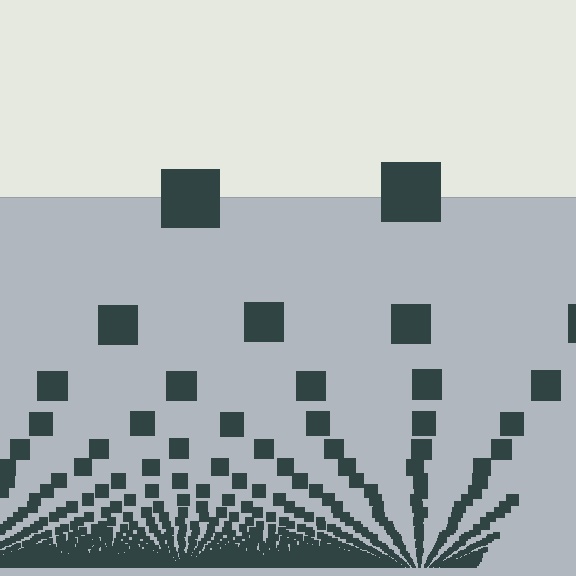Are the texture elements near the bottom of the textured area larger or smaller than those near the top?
Smaller. The gradient is inverted — elements near the bottom are smaller and denser.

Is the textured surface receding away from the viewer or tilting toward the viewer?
The surface appears to tilt toward the viewer. Texture elements get larger and sparser toward the top.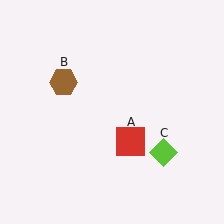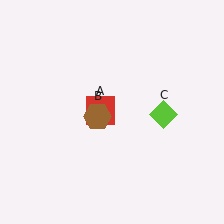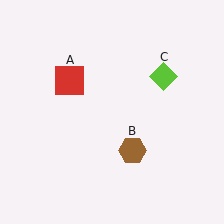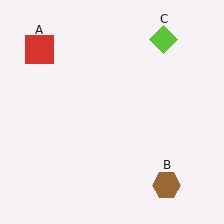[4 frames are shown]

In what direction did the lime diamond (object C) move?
The lime diamond (object C) moved up.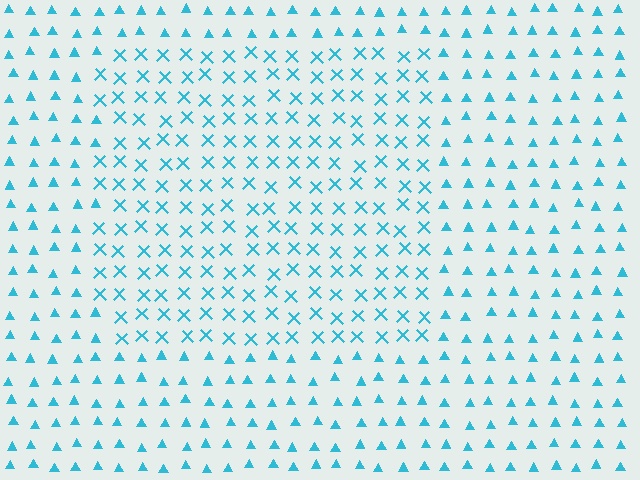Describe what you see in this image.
The image is filled with small cyan elements arranged in a uniform grid. A rectangle-shaped region contains X marks, while the surrounding area contains triangles. The boundary is defined purely by the change in element shape.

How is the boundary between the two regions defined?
The boundary is defined by a change in element shape: X marks inside vs. triangles outside. All elements share the same color and spacing.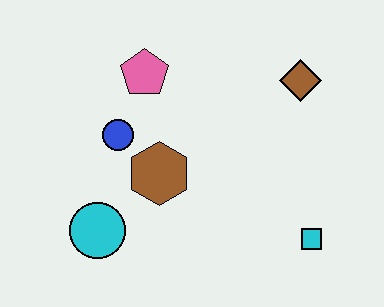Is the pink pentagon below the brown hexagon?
No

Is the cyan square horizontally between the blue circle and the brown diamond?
No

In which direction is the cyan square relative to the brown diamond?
The cyan square is below the brown diamond.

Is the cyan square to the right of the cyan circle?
Yes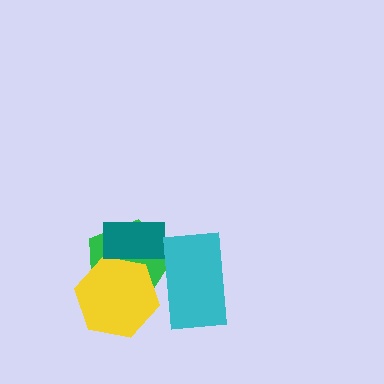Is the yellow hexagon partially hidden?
Yes, it is partially covered by another shape.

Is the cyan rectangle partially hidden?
No, no other shape covers it.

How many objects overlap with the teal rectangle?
2 objects overlap with the teal rectangle.